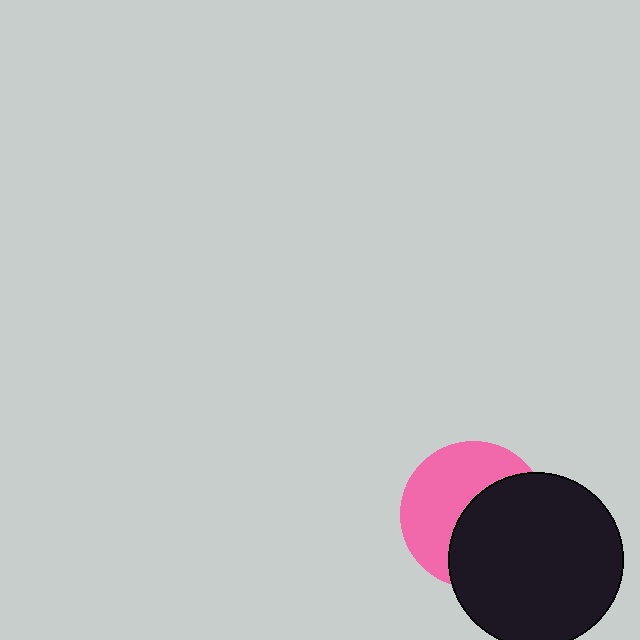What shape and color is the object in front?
The object in front is a black circle.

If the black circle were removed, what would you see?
You would see the complete pink circle.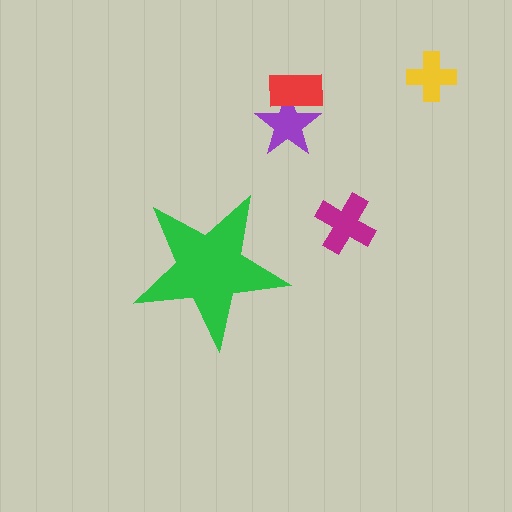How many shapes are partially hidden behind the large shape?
0 shapes are partially hidden.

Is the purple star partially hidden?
No, the purple star is fully visible.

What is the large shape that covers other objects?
A green star.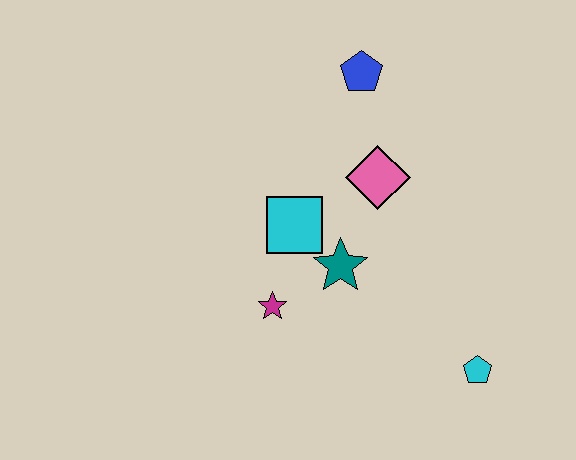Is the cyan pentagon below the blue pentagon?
Yes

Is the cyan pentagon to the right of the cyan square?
Yes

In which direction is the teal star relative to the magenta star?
The teal star is to the right of the magenta star.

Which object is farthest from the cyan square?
The cyan pentagon is farthest from the cyan square.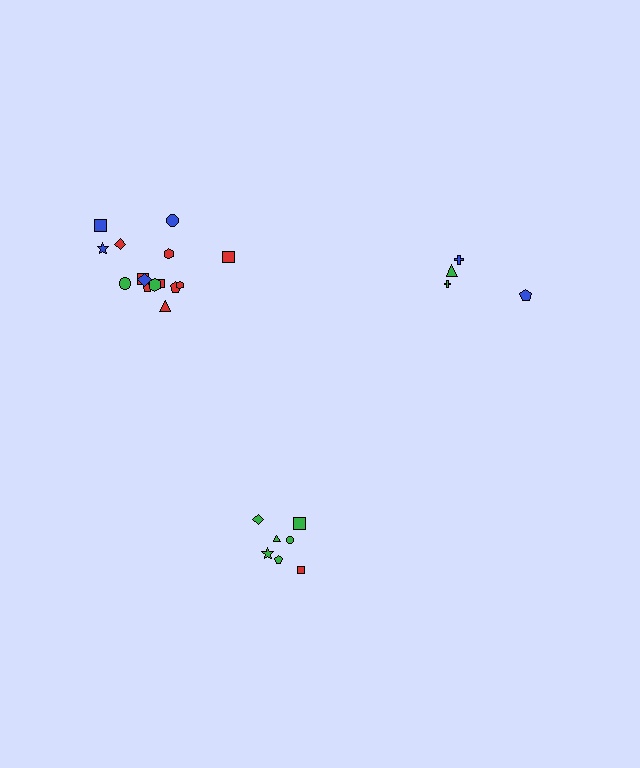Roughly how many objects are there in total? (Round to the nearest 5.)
Roughly 25 objects in total.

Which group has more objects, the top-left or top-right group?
The top-left group.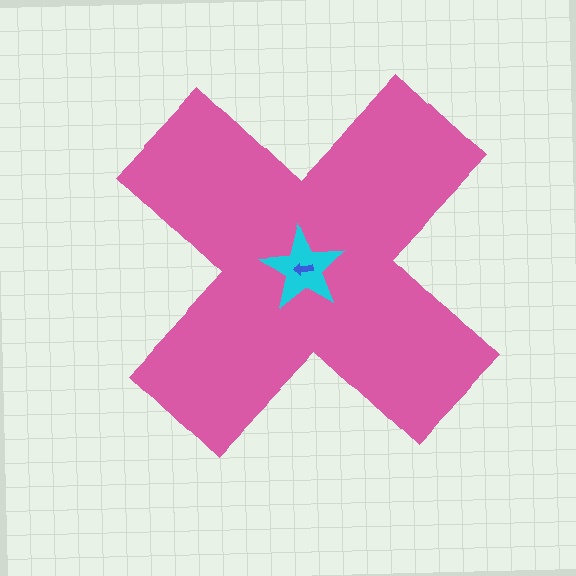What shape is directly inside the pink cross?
The cyan star.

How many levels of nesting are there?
3.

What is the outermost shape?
The pink cross.